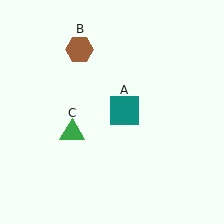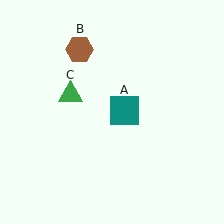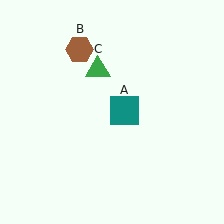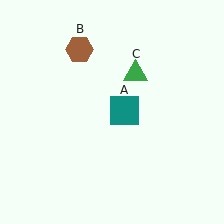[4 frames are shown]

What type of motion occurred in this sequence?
The green triangle (object C) rotated clockwise around the center of the scene.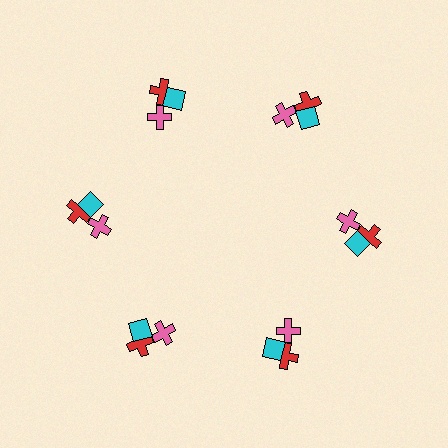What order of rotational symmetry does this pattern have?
This pattern has 6-fold rotational symmetry.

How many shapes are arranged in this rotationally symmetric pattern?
There are 18 shapes, arranged in 6 groups of 3.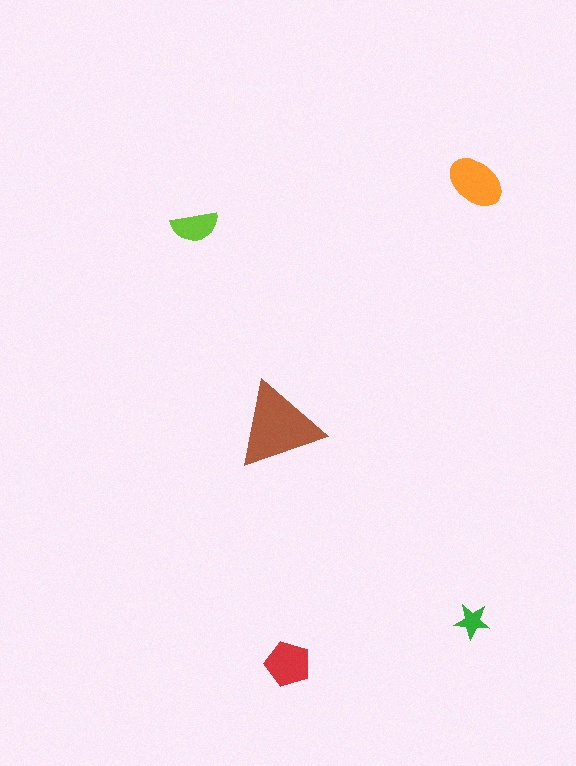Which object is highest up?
The orange ellipse is topmost.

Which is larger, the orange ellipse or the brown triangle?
The brown triangle.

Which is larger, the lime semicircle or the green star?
The lime semicircle.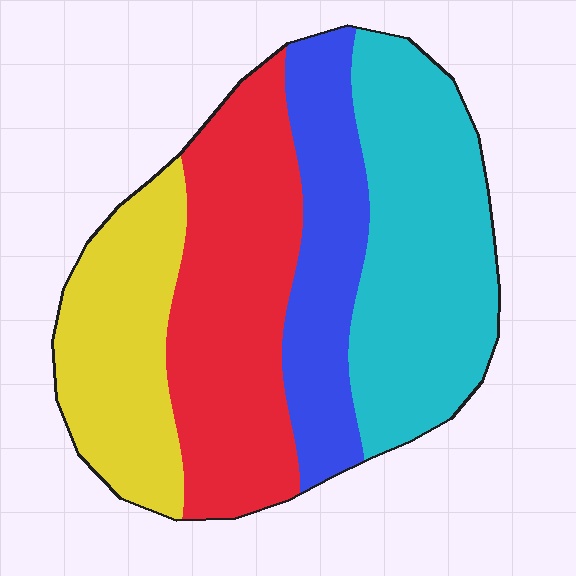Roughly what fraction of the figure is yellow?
Yellow takes up less than a quarter of the figure.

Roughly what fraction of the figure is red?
Red takes up between a sixth and a third of the figure.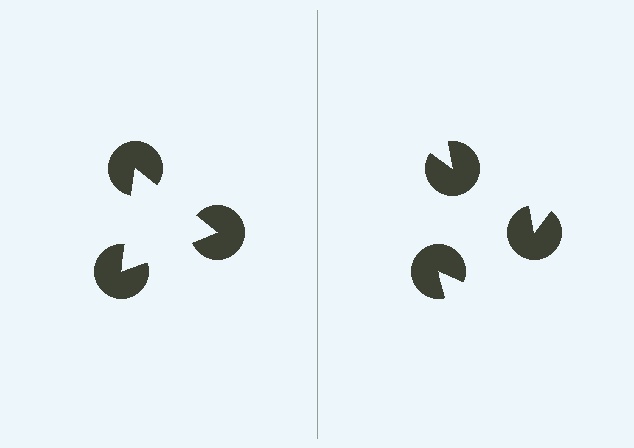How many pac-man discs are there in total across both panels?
6 — 3 on each side.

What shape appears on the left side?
An illusory triangle.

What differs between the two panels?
The pac-man discs are positioned identically on both sides; only the wedge orientations differ. On the left they align to a triangle; on the right they are misaligned.